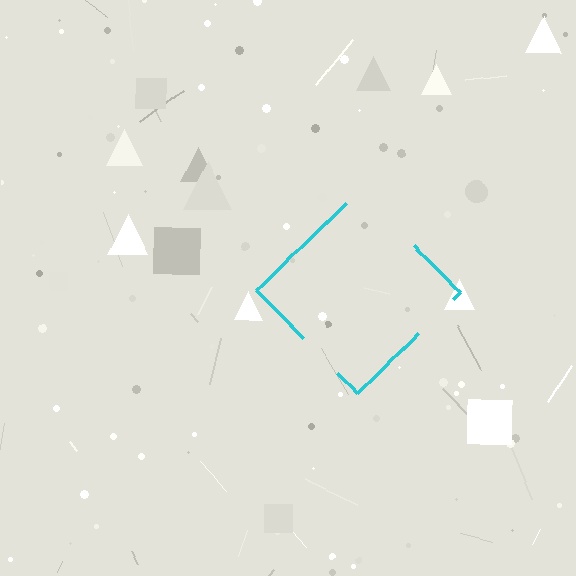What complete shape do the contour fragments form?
The contour fragments form a diamond.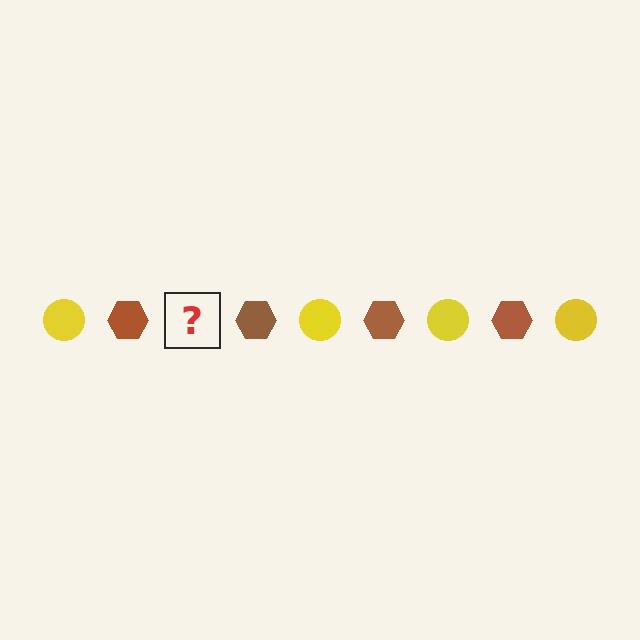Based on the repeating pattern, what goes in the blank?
The blank should be a yellow circle.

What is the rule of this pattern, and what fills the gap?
The rule is that the pattern alternates between yellow circle and brown hexagon. The gap should be filled with a yellow circle.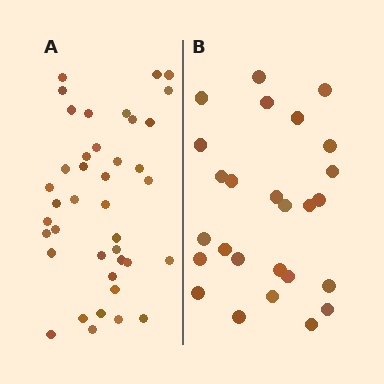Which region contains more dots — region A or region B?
Region A (the left region) has more dots.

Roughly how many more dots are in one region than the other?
Region A has approximately 15 more dots than region B.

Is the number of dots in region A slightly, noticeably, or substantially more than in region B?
Region A has substantially more. The ratio is roughly 1.5 to 1.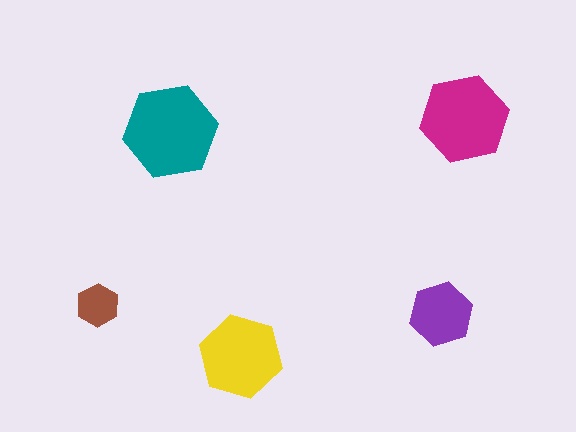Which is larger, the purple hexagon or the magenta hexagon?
The magenta one.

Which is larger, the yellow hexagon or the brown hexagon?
The yellow one.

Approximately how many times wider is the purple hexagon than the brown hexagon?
About 1.5 times wider.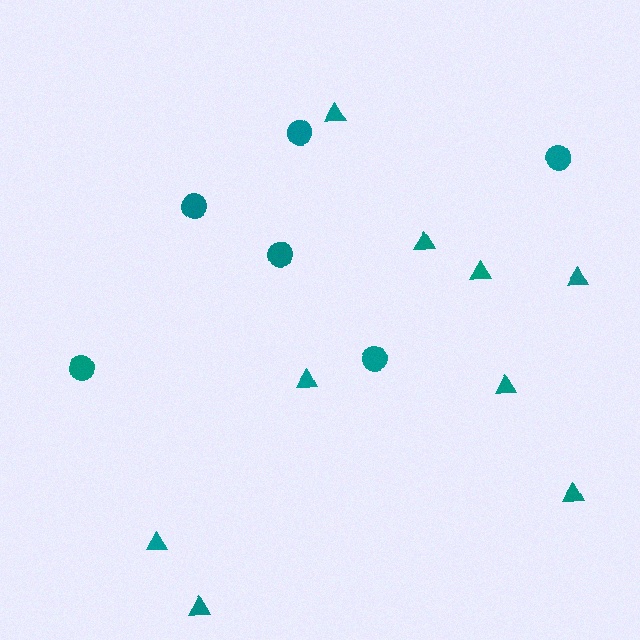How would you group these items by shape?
There are 2 groups: one group of circles (6) and one group of triangles (9).